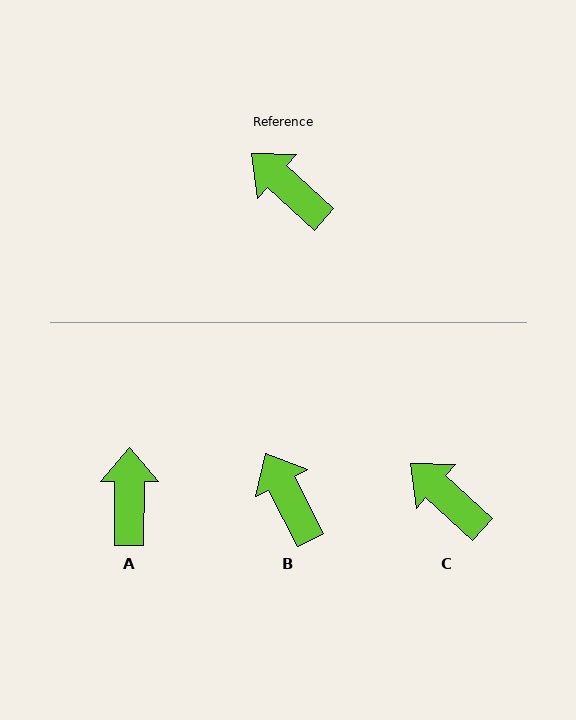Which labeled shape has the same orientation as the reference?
C.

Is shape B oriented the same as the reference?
No, it is off by about 20 degrees.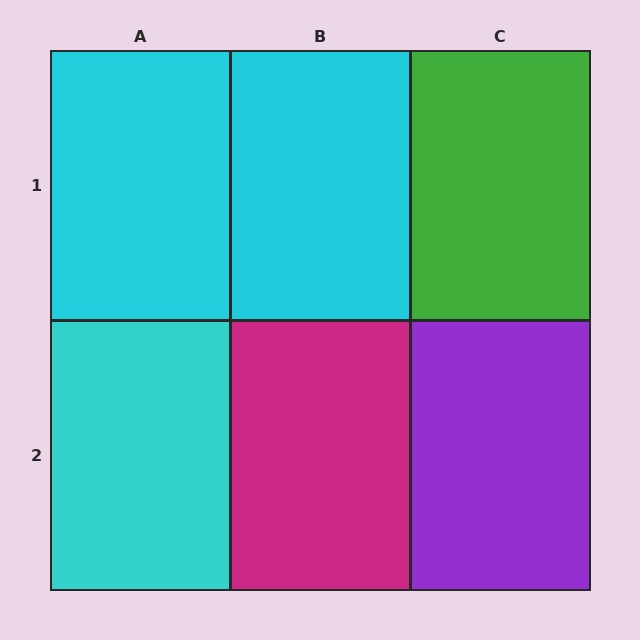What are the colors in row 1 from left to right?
Cyan, cyan, green.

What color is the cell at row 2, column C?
Purple.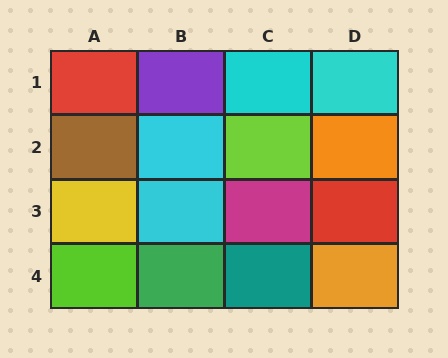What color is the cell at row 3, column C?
Magenta.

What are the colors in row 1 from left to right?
Red, purple, cyan, cyan.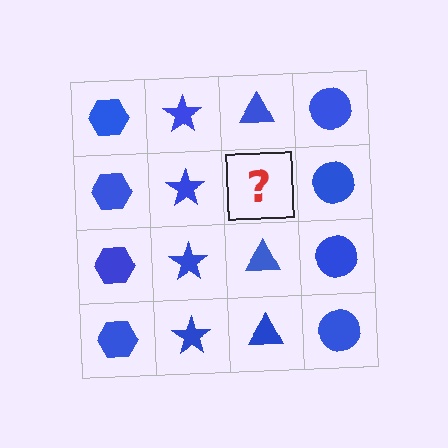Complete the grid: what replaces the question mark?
The question mark should be replaced with a blue triangle.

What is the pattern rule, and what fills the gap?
The rule is that each column has a consistent shape. The gap should be filled with a blue triangle.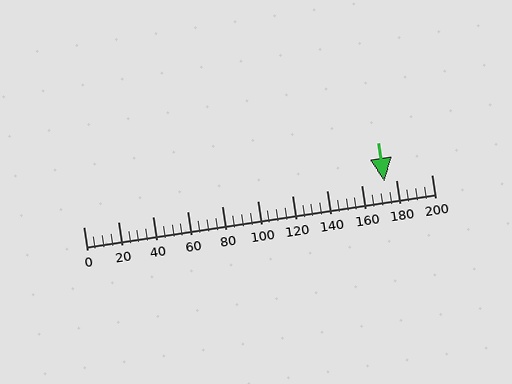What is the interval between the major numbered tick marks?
The major tick marks are spaced 20 units apart.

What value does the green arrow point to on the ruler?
The green arrow points to approximately 173.